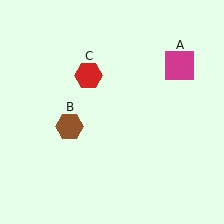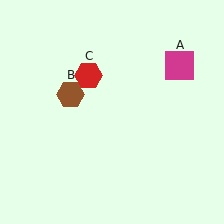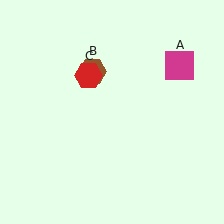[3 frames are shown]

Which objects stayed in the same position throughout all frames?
Magenta square (object A) and red hexagon (object C) remained stationary.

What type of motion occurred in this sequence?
The brown hexagon (object B) rotated clockwise around the center of the scene.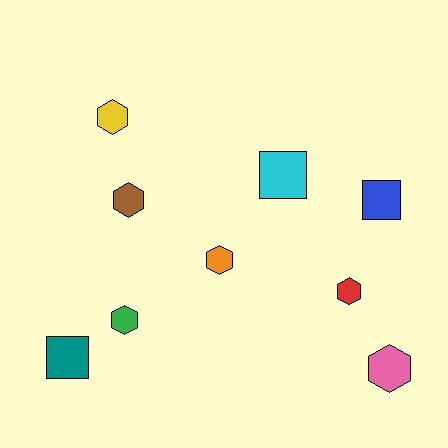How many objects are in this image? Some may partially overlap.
There are 9 objects.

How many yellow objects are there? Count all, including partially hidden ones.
There is 1 yellow object.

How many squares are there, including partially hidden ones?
There are 3 squares.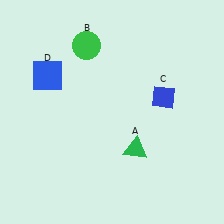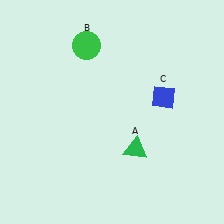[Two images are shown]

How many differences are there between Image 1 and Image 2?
There is 1 difference between the two images.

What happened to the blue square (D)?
The blue square (D) was removed in Image 2. It was in the top-left area of Image 1.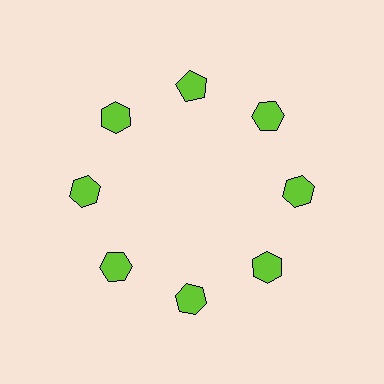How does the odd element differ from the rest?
It has a different shape: pentagon instead of hexagon.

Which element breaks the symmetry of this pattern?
The lime pentagon at roughly the 12 o'clock position breaks the symmetry. All other shapes are lime hexagons.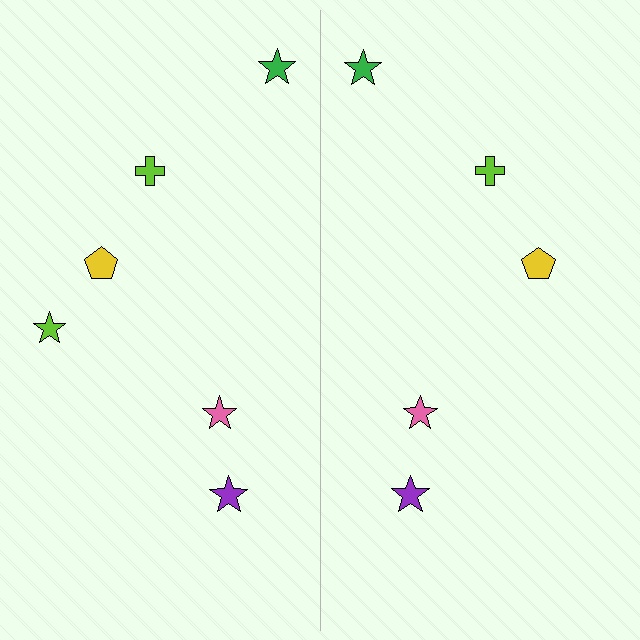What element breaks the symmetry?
A lime star is missing from the right side.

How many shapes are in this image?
There are 11 shapes in this image.